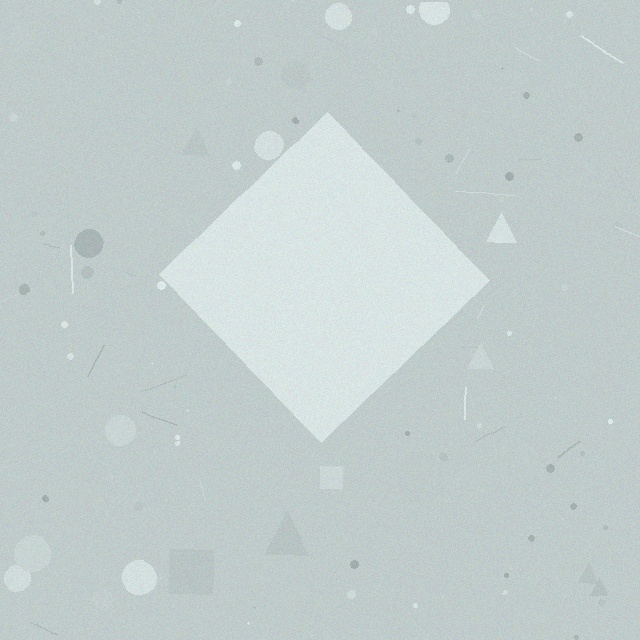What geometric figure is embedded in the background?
A diamond is embedded in the background.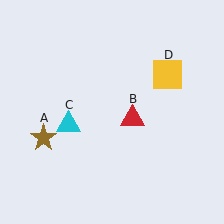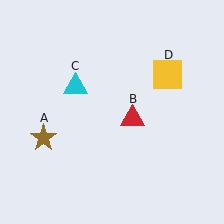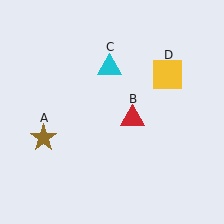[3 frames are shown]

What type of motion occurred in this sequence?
The cyan triangle (object C) rotated clockwise around the center of the scene.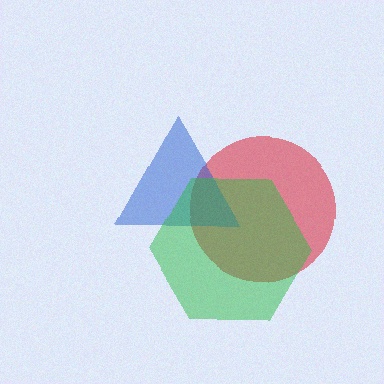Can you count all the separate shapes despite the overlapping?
Yes, there are 3 separate shapes.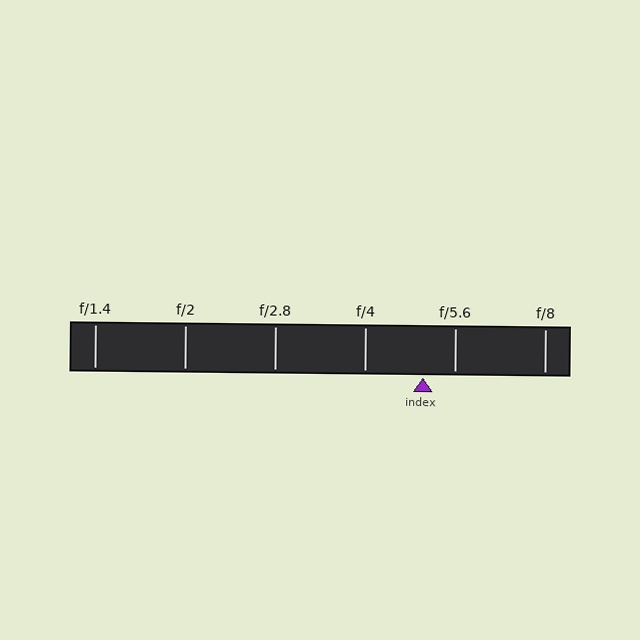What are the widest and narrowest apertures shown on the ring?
The widest aperture shown is f/1.4 and the narrowest is f/8.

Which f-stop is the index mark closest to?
The index mark is closest to f/5.6.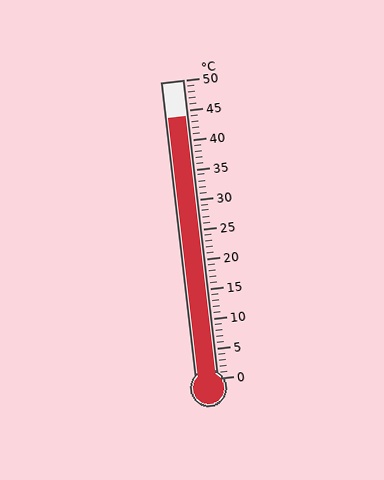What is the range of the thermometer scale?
The thermometer scale ranges from 0°C to 50°C.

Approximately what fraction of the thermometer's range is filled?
The thermometer is filled to approximately 90% of its range.